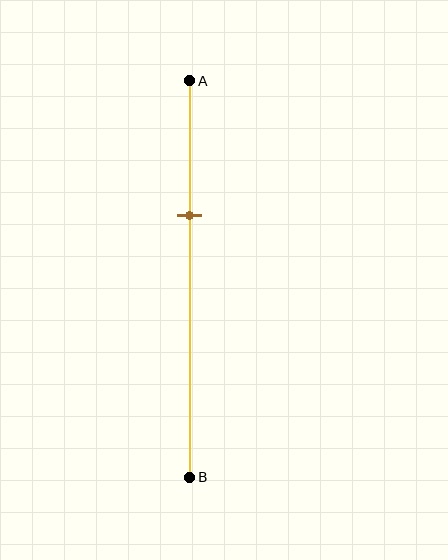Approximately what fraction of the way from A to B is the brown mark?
The brown mark is approximately 35% of the way from A to B.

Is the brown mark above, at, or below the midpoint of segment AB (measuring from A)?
The brown mark is above the midpoint of segment AB.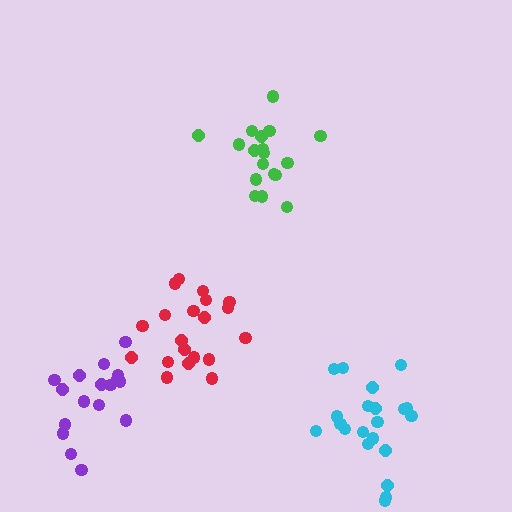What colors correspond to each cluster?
The clusters are colored: cyan, red, green, purple.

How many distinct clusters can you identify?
There are 4 distinct clusters.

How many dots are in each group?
Group 1: 21 dots, Group 2: 20 dots, Group 3: 18 dots, Group 4: 17 dots (76 total).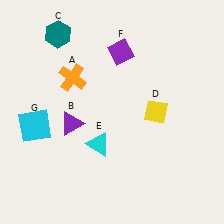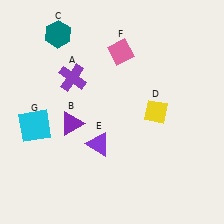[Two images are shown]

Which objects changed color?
A changed from orange to purple. E changed from cyan to purple. F changed from purple to pink.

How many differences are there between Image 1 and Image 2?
There are 3 differences between the two images.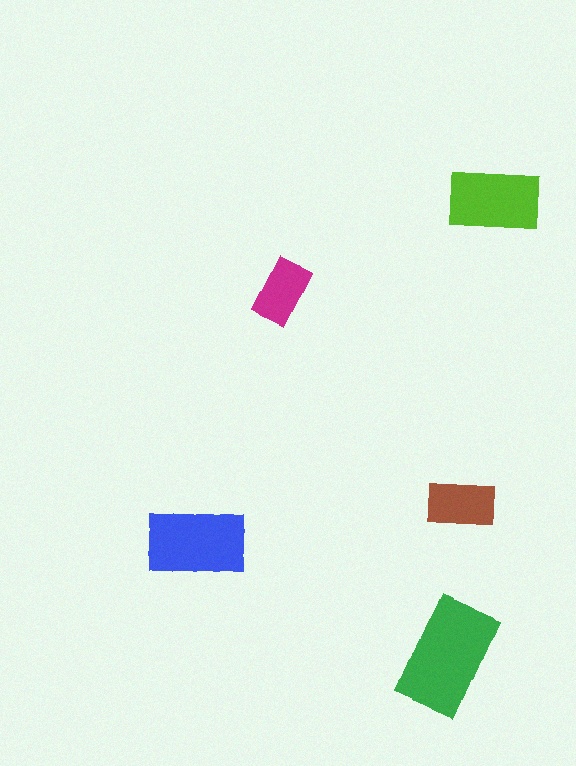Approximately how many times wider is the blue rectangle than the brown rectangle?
About 1.5 times wider.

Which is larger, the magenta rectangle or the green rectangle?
The green one.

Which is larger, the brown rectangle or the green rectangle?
The green one.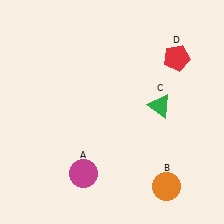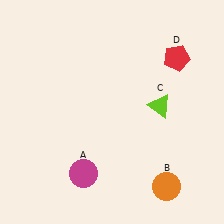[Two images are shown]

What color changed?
The triangle (C) changed from green in Image 1 to lime in Image 2.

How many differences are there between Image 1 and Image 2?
There is 1 difference between the two images.